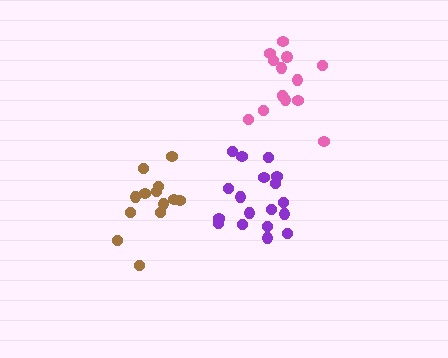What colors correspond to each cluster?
The clusters are colored: brown, pink, purple.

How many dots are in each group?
Group 1: 13 dots, Group 2: 14 dots, Group 3: 18 dots (45 total).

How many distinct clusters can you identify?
There are 3 distinct clusters.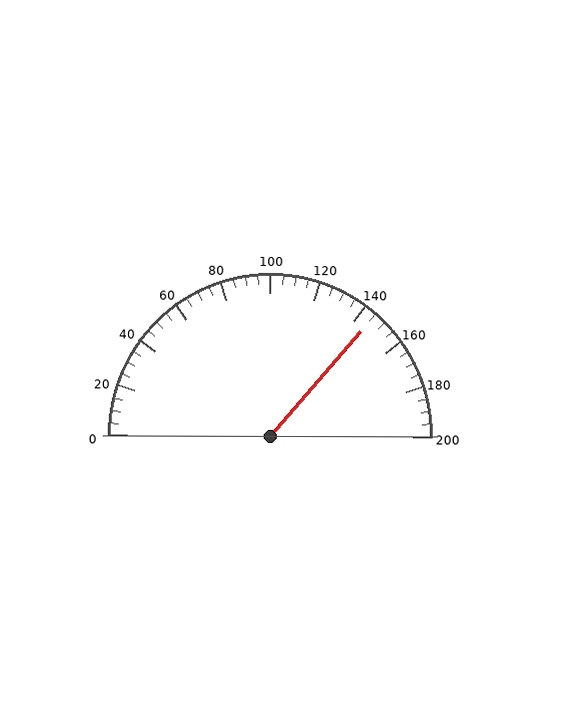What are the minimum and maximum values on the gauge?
The gauge ranges from 0 to 200.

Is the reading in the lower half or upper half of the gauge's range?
The reading is in the upper half of the range (0 to 200).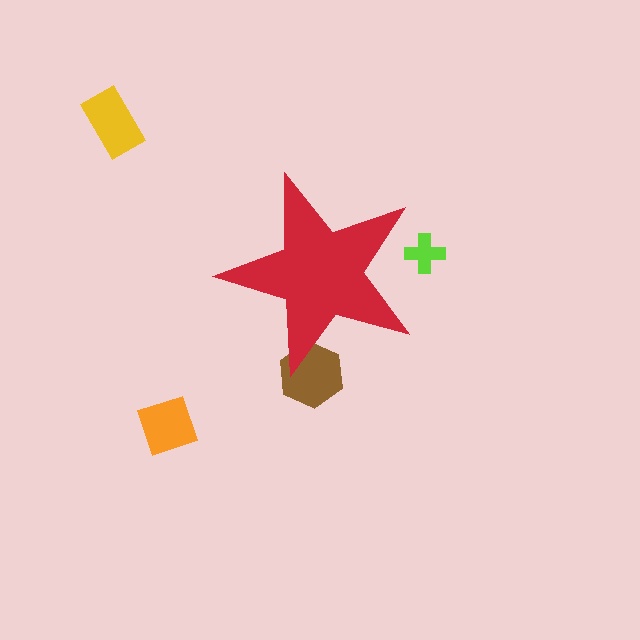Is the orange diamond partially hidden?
No, the orange diamond is fully visible.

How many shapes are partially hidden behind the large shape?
2 shapes are partially hidden.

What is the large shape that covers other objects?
A red star.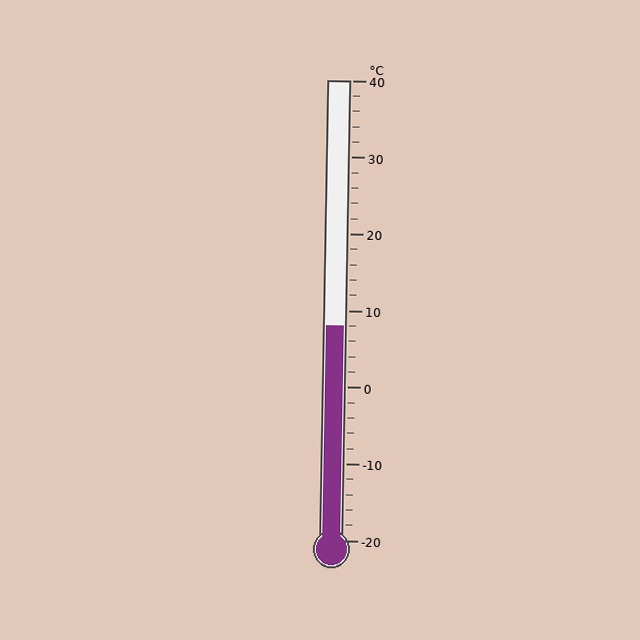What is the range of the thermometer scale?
The thermometer scale ranges from -20°C to 40°C.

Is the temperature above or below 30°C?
The temperature is below 30°C.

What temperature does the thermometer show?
The thermometer shows approximately 8°C.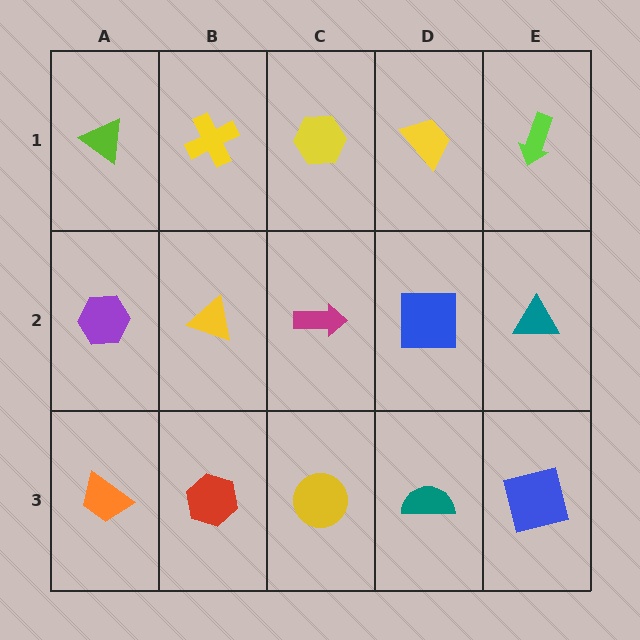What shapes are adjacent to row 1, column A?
A purple hexagon (row 2, column A), a yellow cross (row 1, column B).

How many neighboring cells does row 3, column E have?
2.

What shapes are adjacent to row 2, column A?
A lime triangle (row 1, column A), an orange trapezoid (row 3, column A), a yellow triangle (row 2, column B).